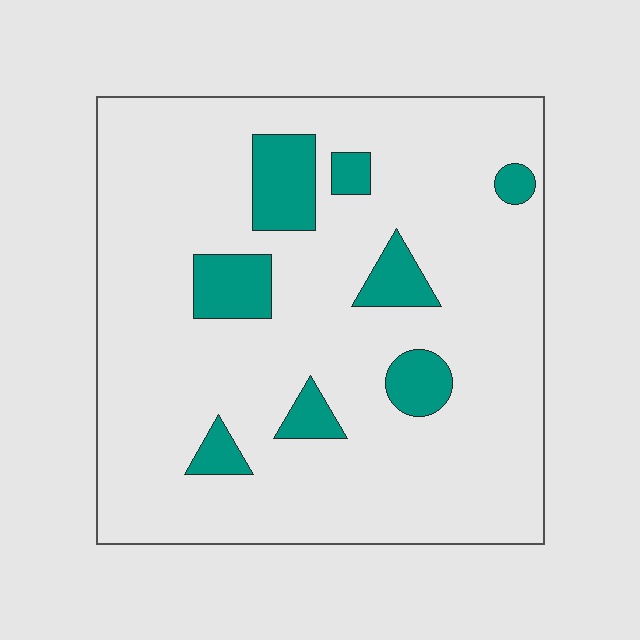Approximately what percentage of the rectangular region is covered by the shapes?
Approximately 15%.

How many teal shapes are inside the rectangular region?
8.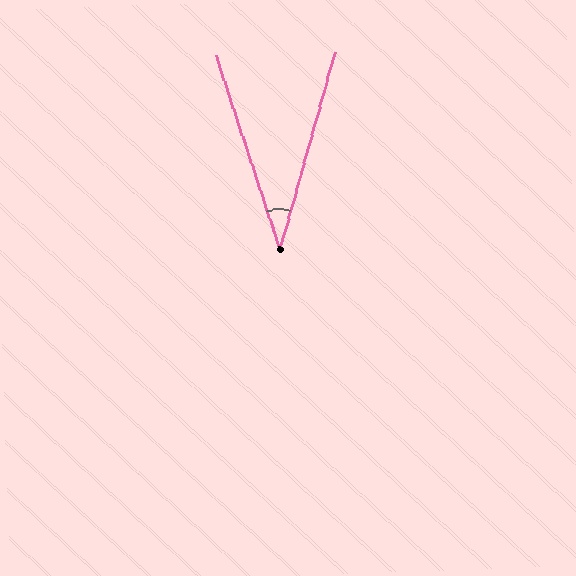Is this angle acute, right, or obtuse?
It is acute.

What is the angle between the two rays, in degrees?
Approximately 34 degrees.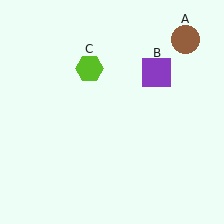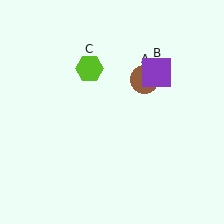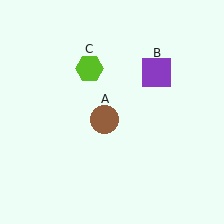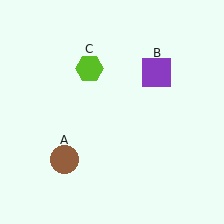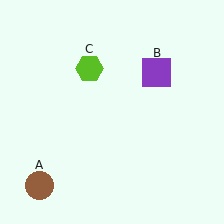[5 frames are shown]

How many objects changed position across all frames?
1 object changed position: brown circle (object A).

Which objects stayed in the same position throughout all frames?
Purple square (object B) and lime hexagon (object C) remained stationary.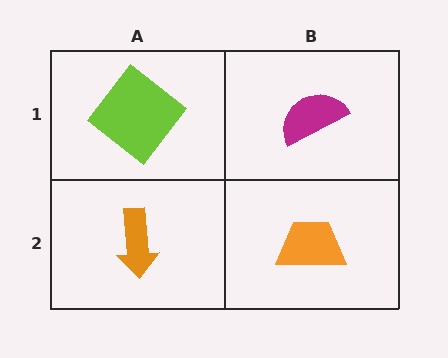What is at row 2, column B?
An orange trapezoid.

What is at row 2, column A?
An orange arrow.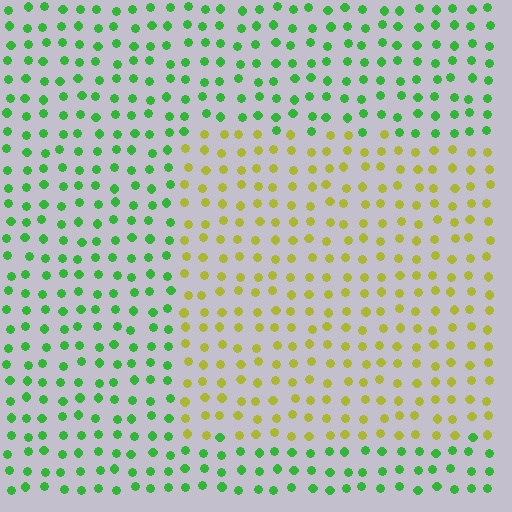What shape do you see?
I see a rectangle.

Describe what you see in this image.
The image is filled with small green elements in a uniform arrangement. A rectangle-shaped region is visible where the elements are tinted to a slightly different hue, forming a subtle color boundary.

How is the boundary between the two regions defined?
The boundary is defined purely by a slight shift in hue (about 58 degrees). Spacing, size, and orientation are identical on both sides.